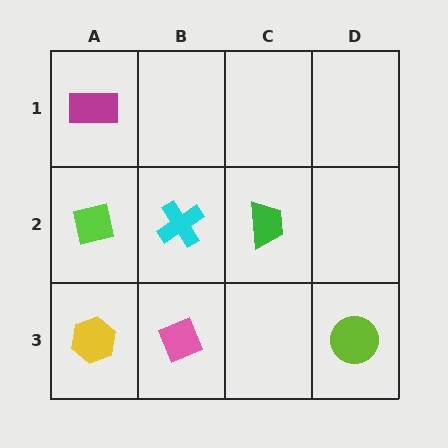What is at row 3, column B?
A pink diamond.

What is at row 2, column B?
A cyan cross.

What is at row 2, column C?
A green trapezoid.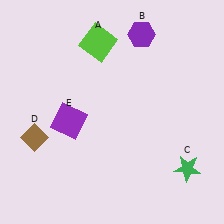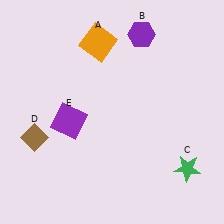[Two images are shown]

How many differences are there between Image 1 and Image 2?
There is 1 difference between the two images.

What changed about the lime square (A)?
In Image 1, A is lime. In Image 2, it changed to orange.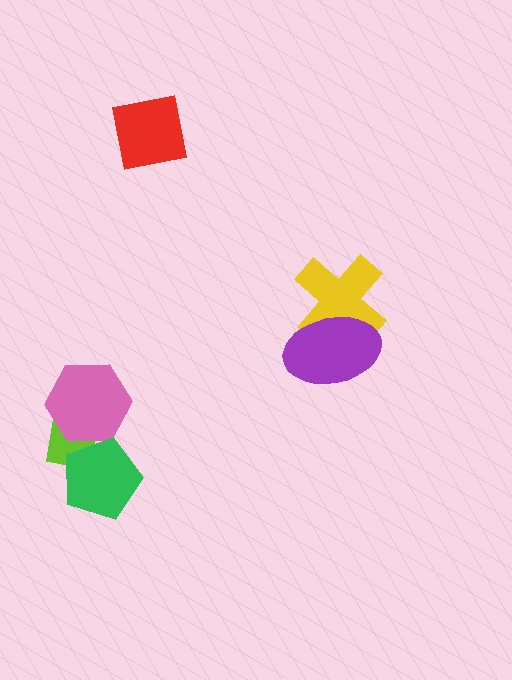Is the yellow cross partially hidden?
Yes, it is partially covered by another shape.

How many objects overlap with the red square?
0 objects overlap with the red square.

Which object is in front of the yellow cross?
The purple ellipse is in front of the yellow cross.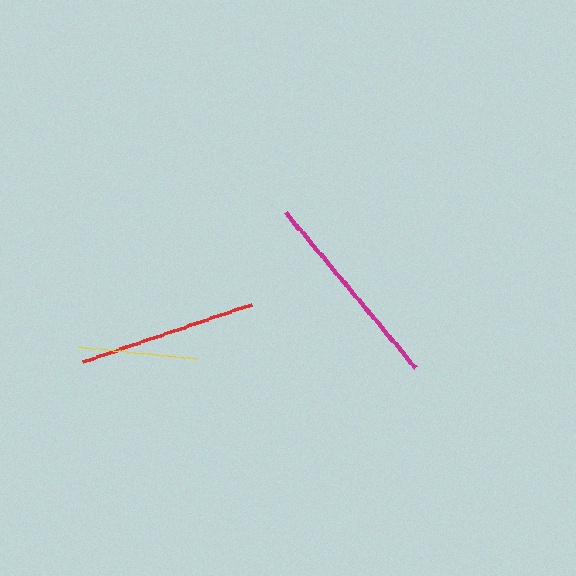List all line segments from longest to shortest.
From longest to shortest: magenta, red, yellow.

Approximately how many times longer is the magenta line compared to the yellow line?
The magenta line is approximately 1.7 times the length of the yellow line.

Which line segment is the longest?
The magenta line is the longest at approximately 203 pixels.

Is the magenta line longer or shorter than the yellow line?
The magenta line is longer than the yellow line.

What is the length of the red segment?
The red segment is approximately 178 pixels long.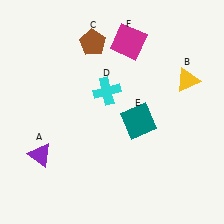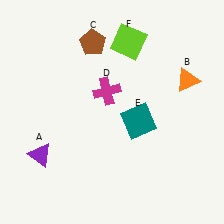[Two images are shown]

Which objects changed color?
B changed from yellow to orange. D changed from cyan to magenta. F changed from magenta to lime.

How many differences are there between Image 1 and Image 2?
There are 3 differences between the two images.